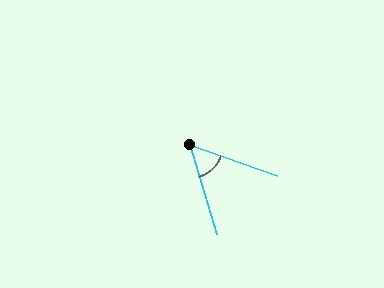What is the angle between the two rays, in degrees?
Approximately 54 degrees.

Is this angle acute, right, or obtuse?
It is acute.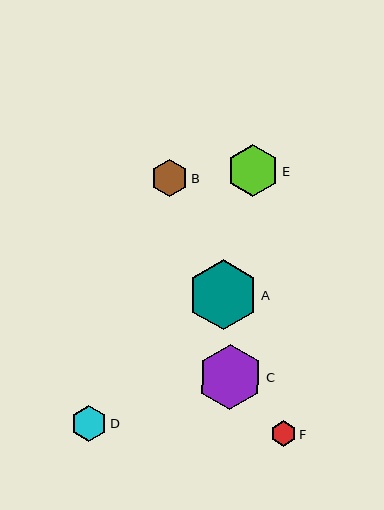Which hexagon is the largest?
Hexagon A is the largest with a size of approximately 70 pixels.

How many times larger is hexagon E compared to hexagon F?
Hexagon E is approximately 2.0 times the size of hexagon F.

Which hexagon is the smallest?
Hexagon F is the smallest with a size of approximately 25 pixels.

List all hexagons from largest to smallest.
From largest to smallest: A, C, E, B, D, F.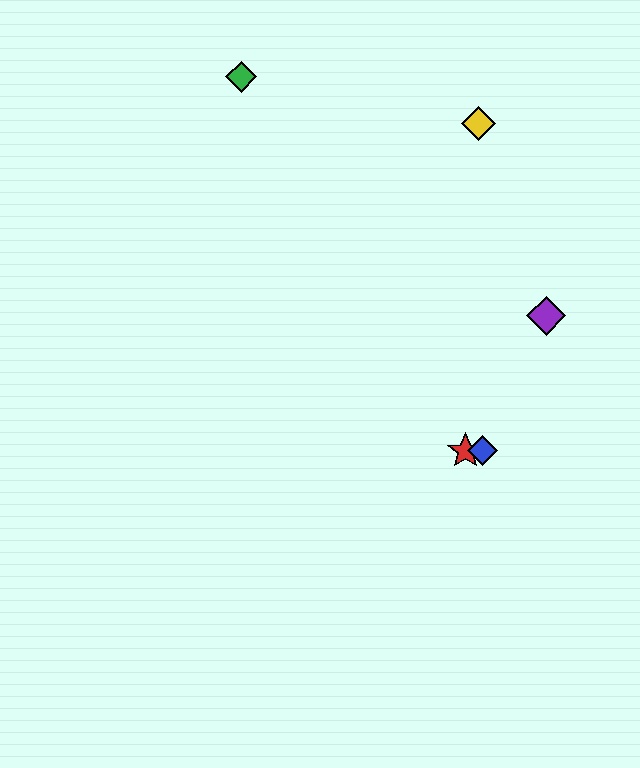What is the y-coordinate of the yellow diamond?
The yellow diamond is at y≈124.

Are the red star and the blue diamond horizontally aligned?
Yes, both are at y≈451.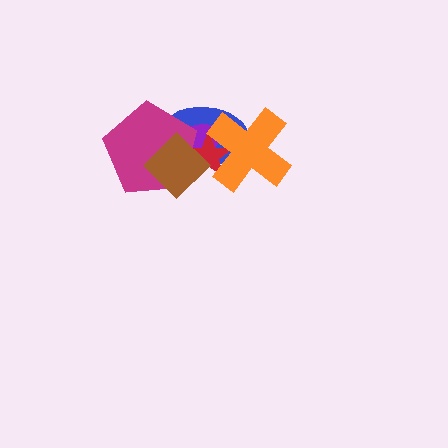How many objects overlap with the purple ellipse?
5 objects overlap with the purple ellipse.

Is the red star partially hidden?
Yes, it is partially covered by another shape.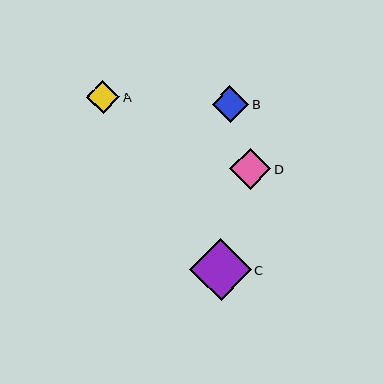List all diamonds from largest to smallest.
From largest to smallest: C, D, B, A.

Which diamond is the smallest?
Diamond A is the smallest with a size of approximately 33 pixels.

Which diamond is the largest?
Diamond C is the largest with a size of approximately 62 pixels.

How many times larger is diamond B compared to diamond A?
Diamond B is approximately 1.1 times the size of diamond A.